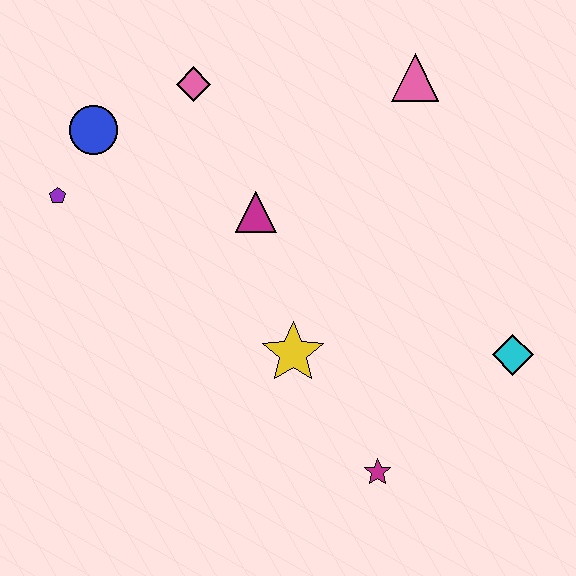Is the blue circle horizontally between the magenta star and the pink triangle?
No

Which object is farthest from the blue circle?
The cyan diamond is farthest from the blue circle.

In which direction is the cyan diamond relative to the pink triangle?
The cyan diamond is below the pink triangle.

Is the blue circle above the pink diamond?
No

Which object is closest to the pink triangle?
The magenta triangle is closest to the pink triangle.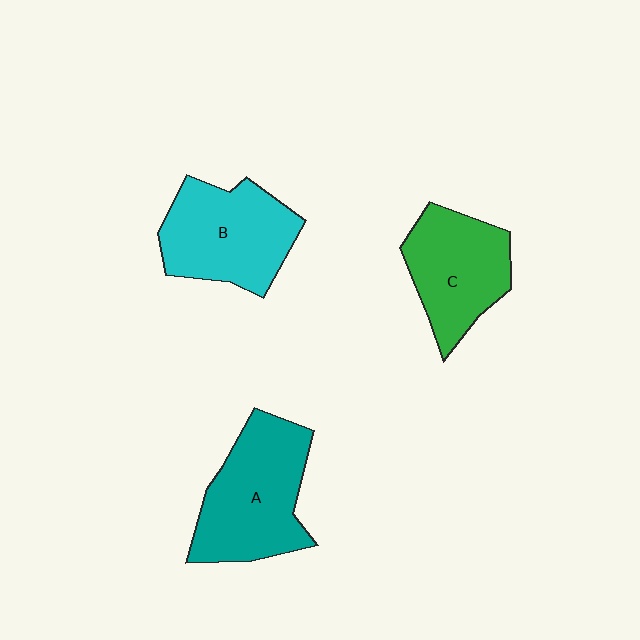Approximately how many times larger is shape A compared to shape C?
Approximately 1.2 times.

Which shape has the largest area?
Shape A (teal).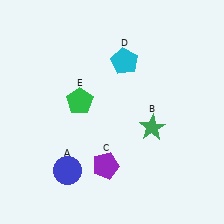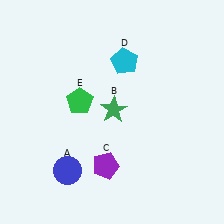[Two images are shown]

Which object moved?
The green star (B) moved left.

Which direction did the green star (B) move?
The green star (B) moved left.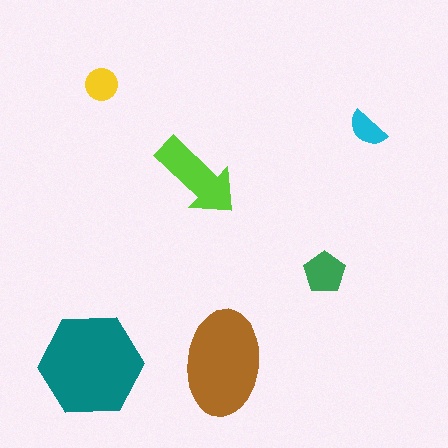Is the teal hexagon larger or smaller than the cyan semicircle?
Larger.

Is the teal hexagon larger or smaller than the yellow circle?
Larger.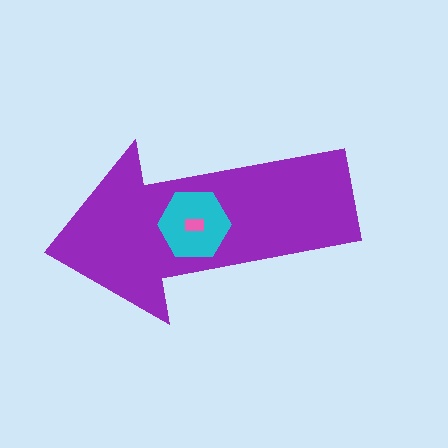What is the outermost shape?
The purple arrow.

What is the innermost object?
The pink rectangle.